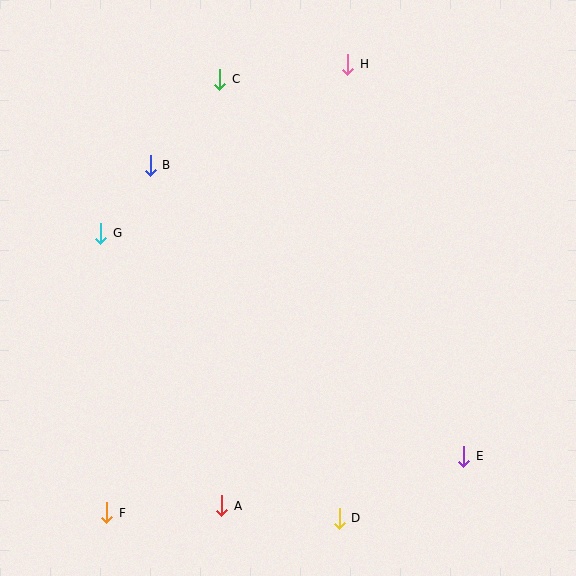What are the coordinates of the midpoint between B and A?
The midpoint between B and A is at (186, 336).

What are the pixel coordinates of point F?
Point F is at (107, 513).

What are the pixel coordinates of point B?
Point B is at (150, 165).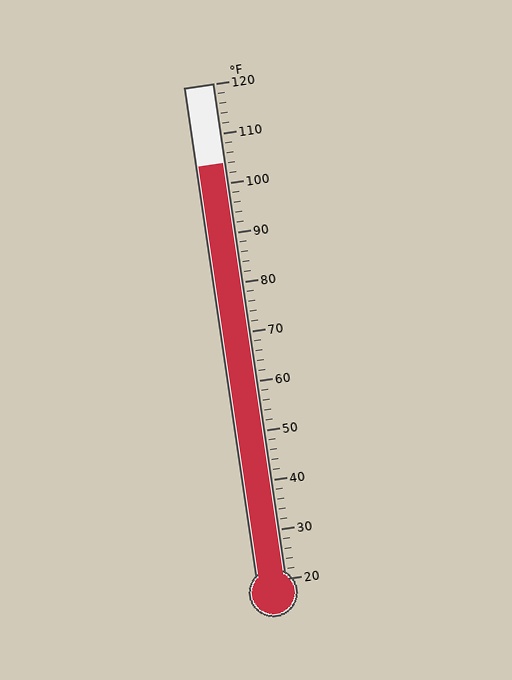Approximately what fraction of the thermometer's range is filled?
The thermometer is filled to approximately 85% of its range.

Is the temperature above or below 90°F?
The temperature is above 90°F.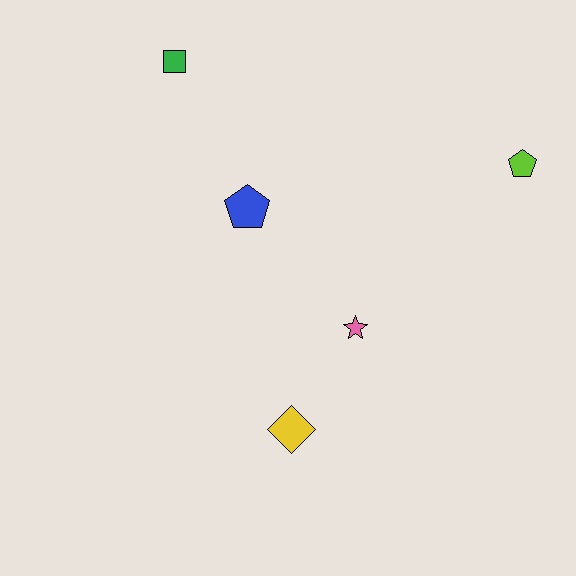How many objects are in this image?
There are 5 objects.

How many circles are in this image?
There are no circles.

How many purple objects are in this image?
There are no purple objects.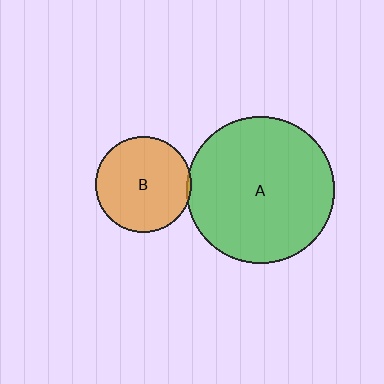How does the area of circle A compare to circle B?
Approximately 2.4 times.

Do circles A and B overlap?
Yes.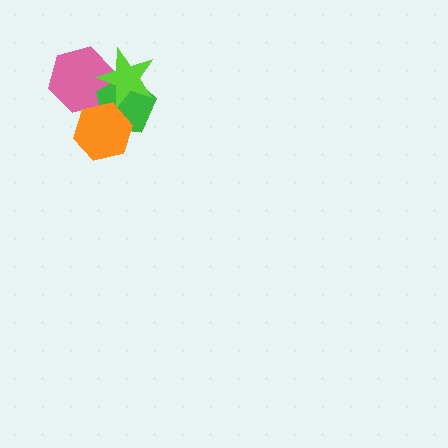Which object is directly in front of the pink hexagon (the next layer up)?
The green pentagon is directly in front of the pink hexagon.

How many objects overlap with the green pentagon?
3 objects overlap with the green pentagon.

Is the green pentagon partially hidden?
Yes, it is partially covered by another shape.